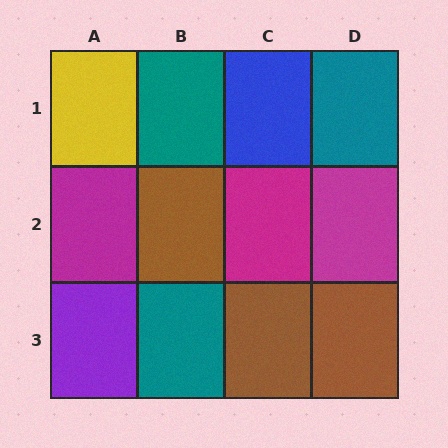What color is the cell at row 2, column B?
Brown.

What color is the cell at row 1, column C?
Blue.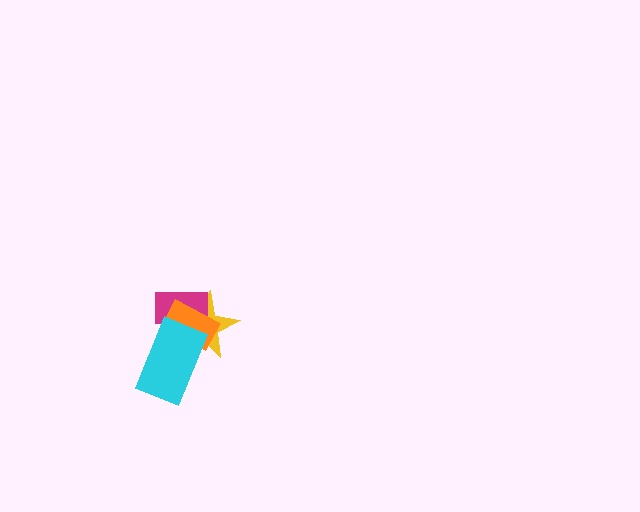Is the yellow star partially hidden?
Yes, it is partially covered by another shape.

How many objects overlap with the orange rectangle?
3 objects overlap with the orange rectangle.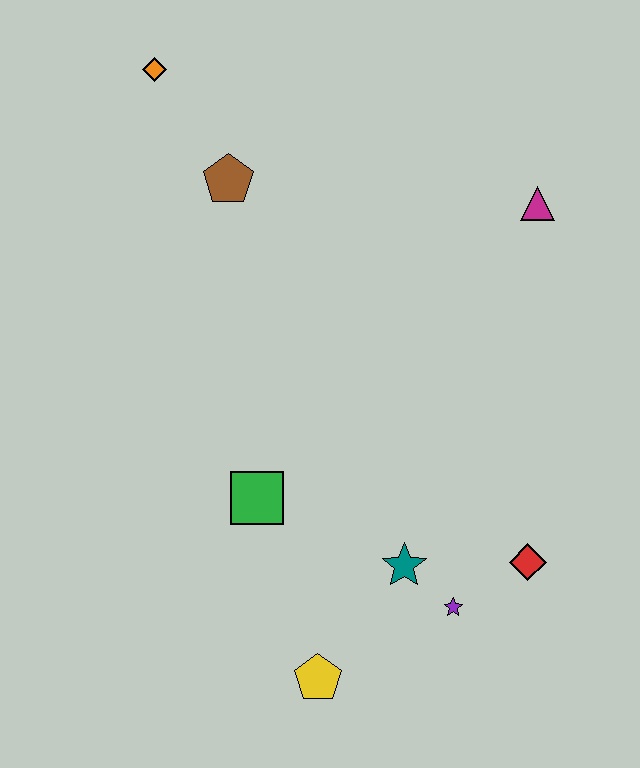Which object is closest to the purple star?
The teal star is closest to the purple star.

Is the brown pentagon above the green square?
Yes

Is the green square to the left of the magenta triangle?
Yes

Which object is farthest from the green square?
The orange diamond is farthest from the green square.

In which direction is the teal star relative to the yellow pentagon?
The teal star is above the yellow pentagon.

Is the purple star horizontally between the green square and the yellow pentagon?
No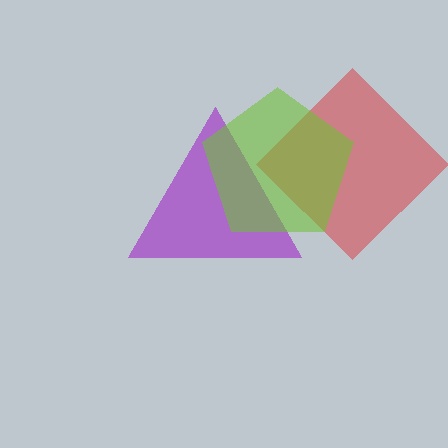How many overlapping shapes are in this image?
There are 3 overlapping shapes in the image.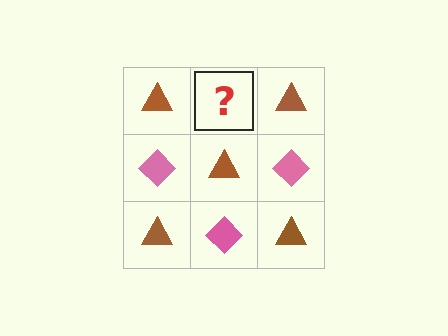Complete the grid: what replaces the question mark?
The question mark should be replaced with a pink diamond.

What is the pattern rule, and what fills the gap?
The rule is that it alternates brown triangle and pink diamond in a checkerboard pattern. The gap should be filled with a pink diamond.